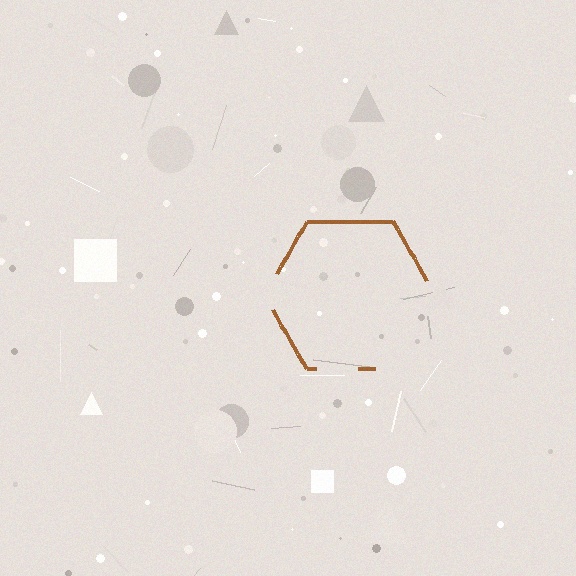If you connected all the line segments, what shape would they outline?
They would outline a hexagon.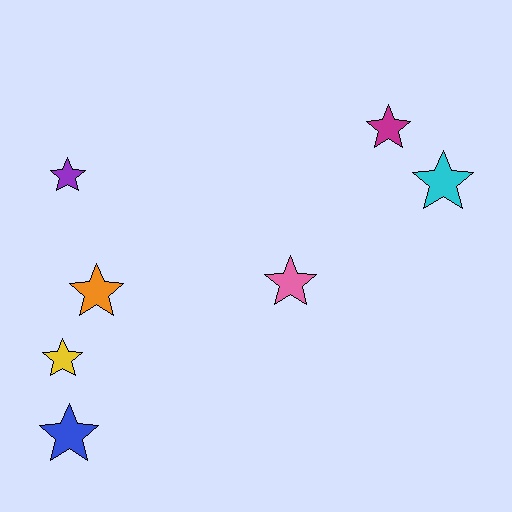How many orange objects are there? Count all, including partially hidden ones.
There is 1 orange object.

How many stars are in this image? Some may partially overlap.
There are 7 stars.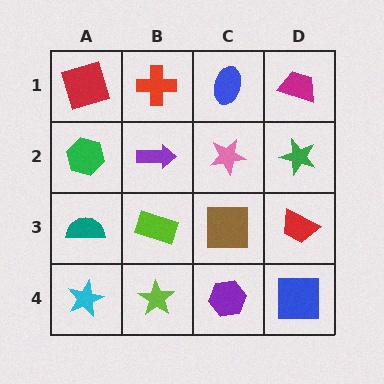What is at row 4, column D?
A blue square.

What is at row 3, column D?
A red trapezoid.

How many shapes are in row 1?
4 shapes.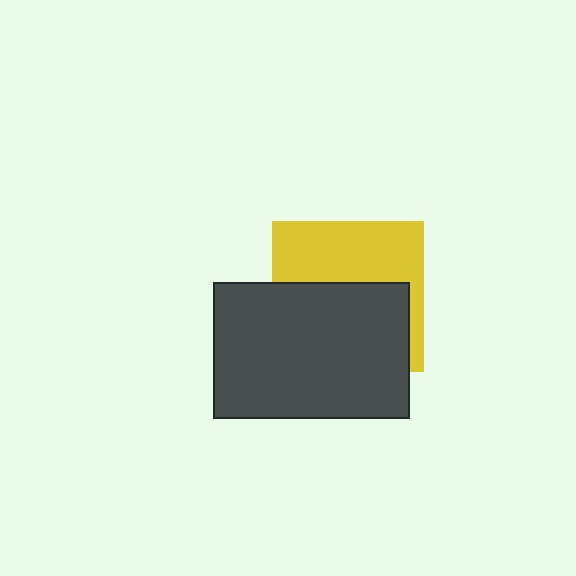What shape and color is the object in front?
The object in front is a dark gray rectangle.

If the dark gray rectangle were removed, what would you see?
You would see the complete yellow square.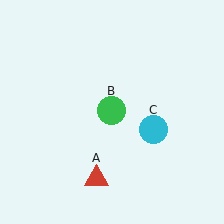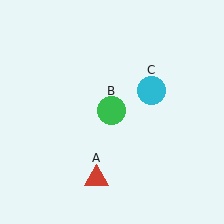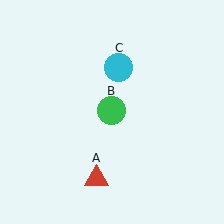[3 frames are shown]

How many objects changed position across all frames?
1 object changed position: cyan circle (object C).